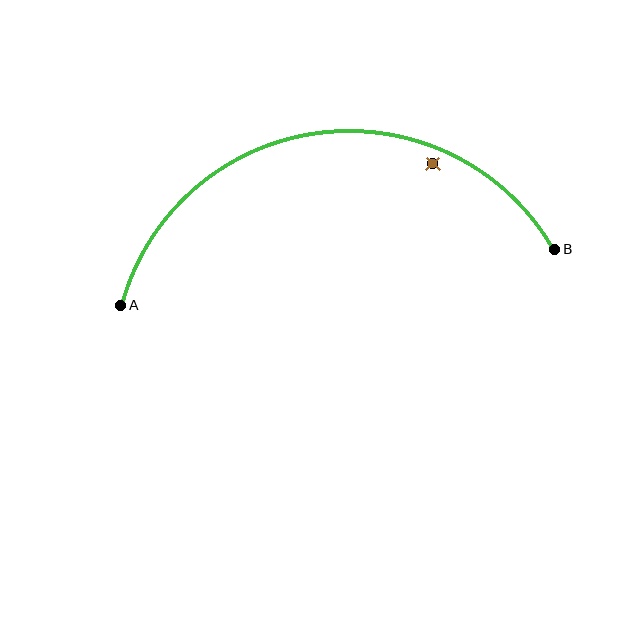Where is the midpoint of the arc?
The arc midpoint is the point on the curve farthest from the straight line joining A and B. It sits above that line.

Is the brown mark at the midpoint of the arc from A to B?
No — the brown mark does not lie on the arc at all. It sits slightly inside the curve.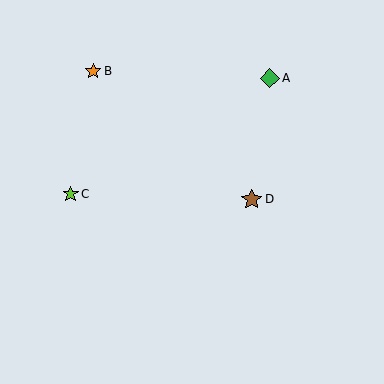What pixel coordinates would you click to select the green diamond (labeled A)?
Click at (270, 78) to select the green diamond A.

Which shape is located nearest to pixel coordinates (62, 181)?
The lime star (labeled C) at (71, 194) is nearest to that location.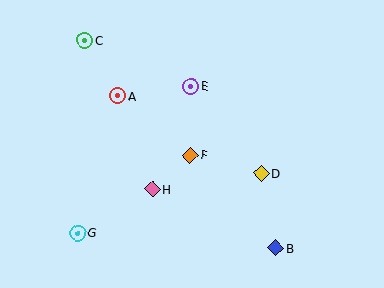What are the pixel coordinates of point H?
Point H is at (153, 189).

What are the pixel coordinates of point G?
Point G is at (78, 233).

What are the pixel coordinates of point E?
Point E is at (191, 86).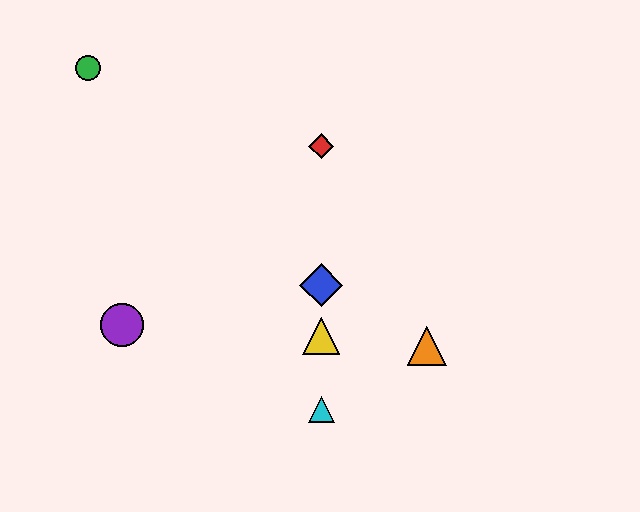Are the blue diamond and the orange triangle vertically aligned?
No, the blue diamond is at x≈321 and the orange triangle is at x≈427.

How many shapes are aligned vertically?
4 shapes (the red diamond, the blue diamond, the yellow triangle, the cyan triangle) are aligned vertically.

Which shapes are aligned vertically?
The red diamond, the blue diamond, the yellow triangle, the cyan triangle are aligned vertically.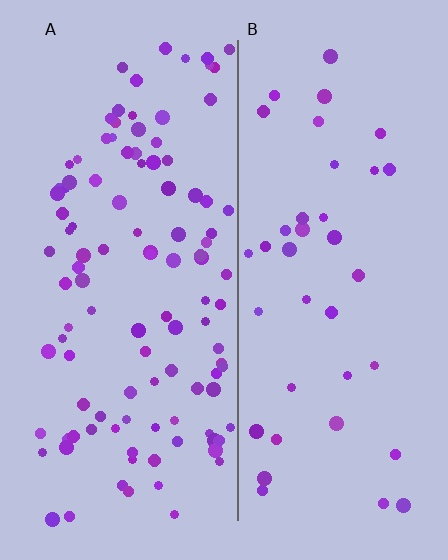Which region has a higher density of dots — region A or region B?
A (the left).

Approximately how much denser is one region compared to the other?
Approximately 2.8× — region A over region B.